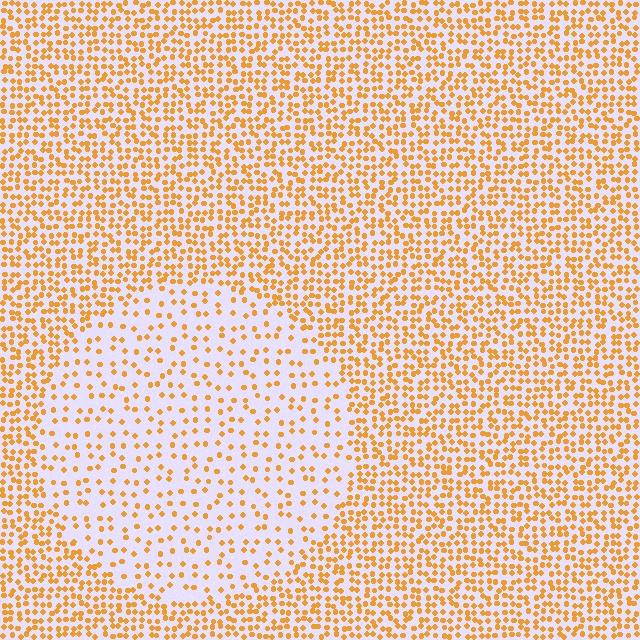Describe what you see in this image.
The image contains small orange elements arranged at two different densities. A circle-shaped region is visible where the elements are less densely packed than the surrounding area.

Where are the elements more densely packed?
The elements are more densely packed outside the circle boundary.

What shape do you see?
I see a circle.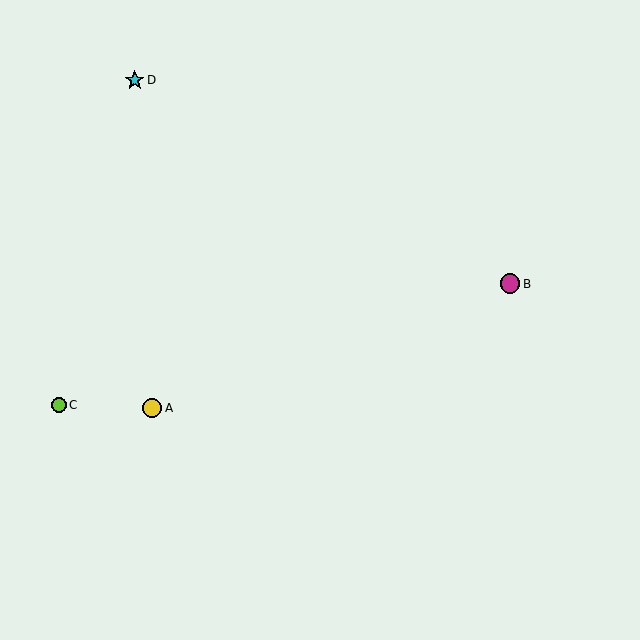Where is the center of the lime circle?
The center of the lime circle is at (59, 405).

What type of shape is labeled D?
Shape D is a cyan star.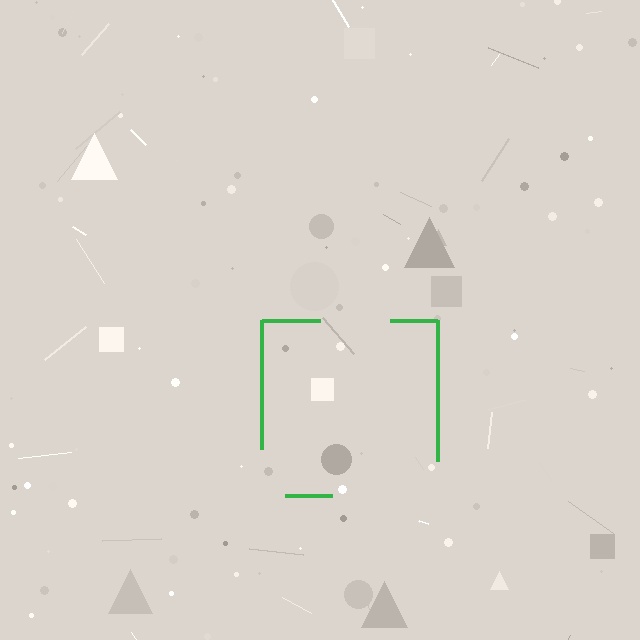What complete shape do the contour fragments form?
The contour fragments form a square.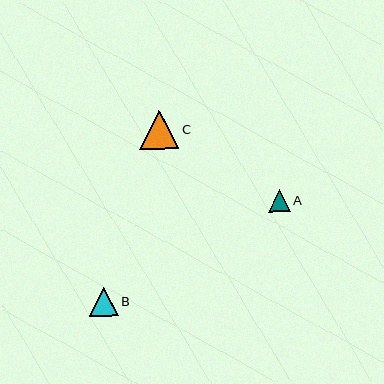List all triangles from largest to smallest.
From largest to smallest: C, B, A.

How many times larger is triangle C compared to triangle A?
Triangle C is approximately 1.8 times the size of triangle A.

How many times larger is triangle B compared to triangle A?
Triangle B is approximately 1.3 times the size of triangle A.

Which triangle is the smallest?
Triangle A is the smallest with a size of approximately 22 pixels.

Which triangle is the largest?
Triangle C is the largest with a size of approximately 39 pixels.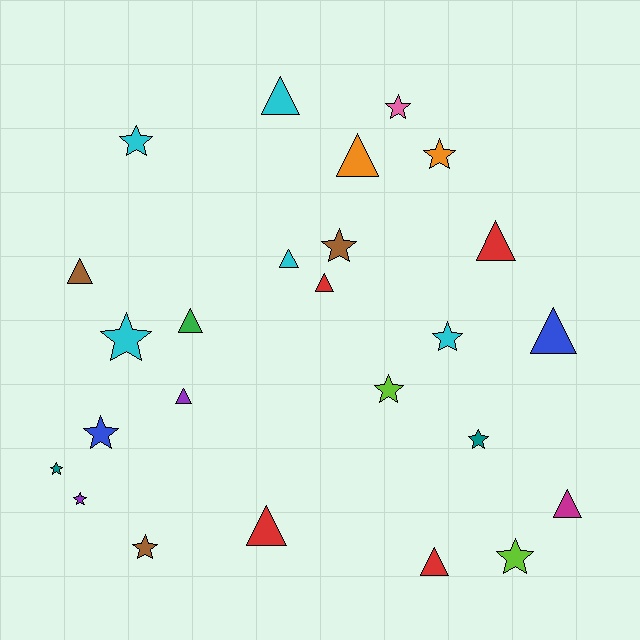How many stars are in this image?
There are 13 stars.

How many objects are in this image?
There are 25 objects.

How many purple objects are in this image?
There are 2 purple objects.